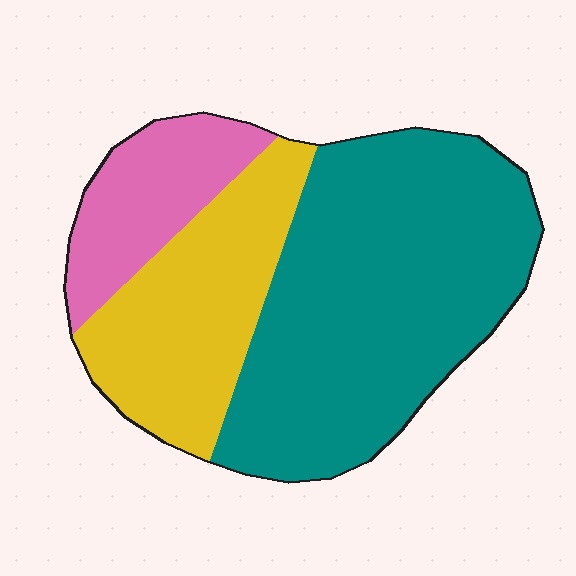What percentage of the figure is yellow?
Yellow takes up about one quarter (1/4) of the figure.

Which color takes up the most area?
Teal, at roughly 55%.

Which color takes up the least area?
Pink, at roughly 15%.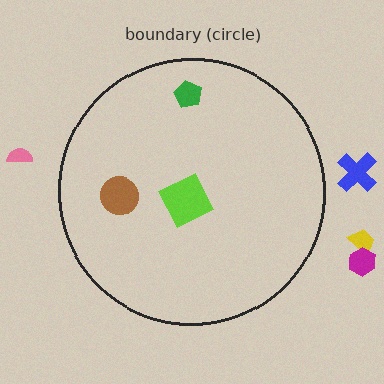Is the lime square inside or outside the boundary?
Inside.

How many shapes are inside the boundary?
3 inside, 4 outside.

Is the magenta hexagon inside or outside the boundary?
Outside.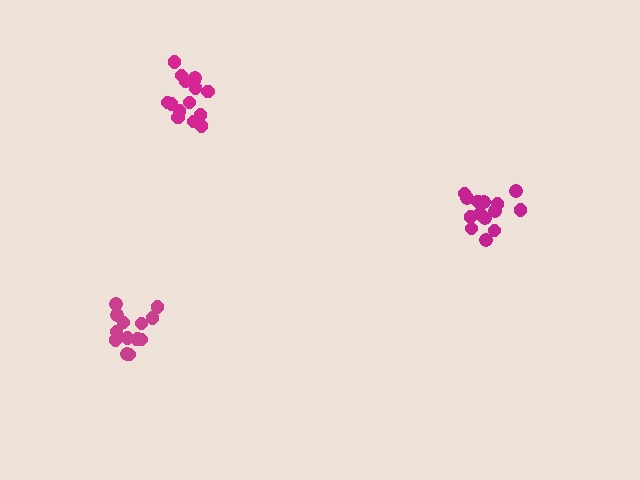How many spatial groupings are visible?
There are 3 spatial groupings.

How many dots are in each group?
Group 1: 14 dots, Group 2: 14 dots, Group 3: 15 dots (43 total).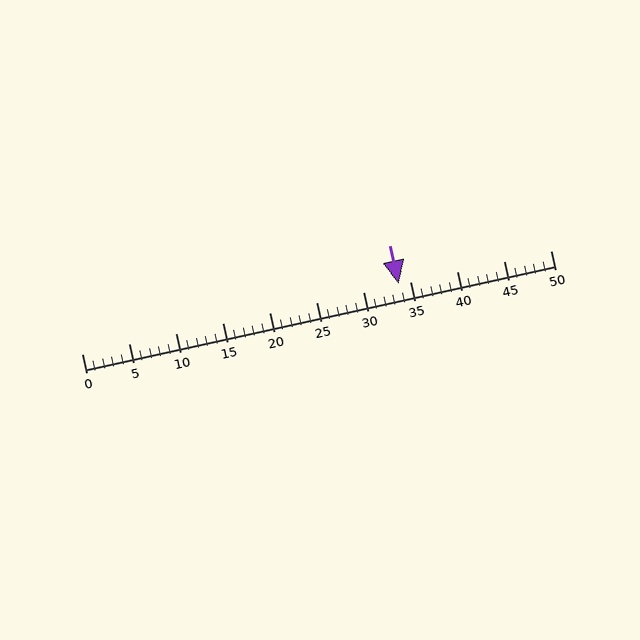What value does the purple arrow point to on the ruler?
The purple arrow points to approximately 34.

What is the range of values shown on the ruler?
The ruler shows values from 0 to 50.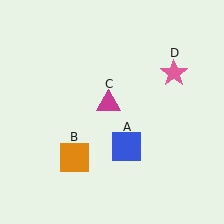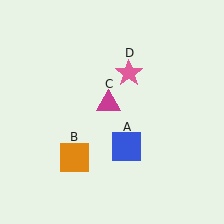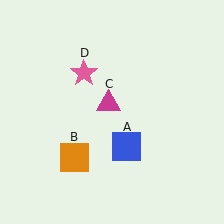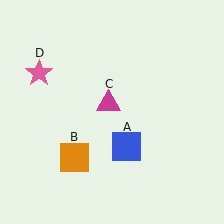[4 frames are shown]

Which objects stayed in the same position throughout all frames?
Blue square (object A) and orange square (object B) and magenta triangle (object C) remained stationary.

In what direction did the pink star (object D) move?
The pink star (object D) moved left.